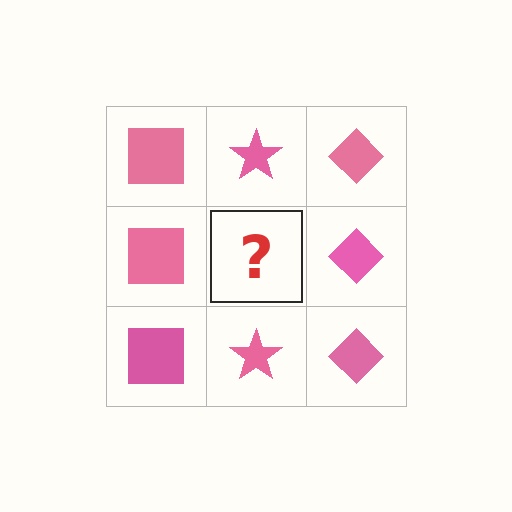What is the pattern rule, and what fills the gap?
The rule is that each column has a consistent shape. The gap should be filled with a pink star.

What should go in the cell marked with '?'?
The missing cell should contain a pink star.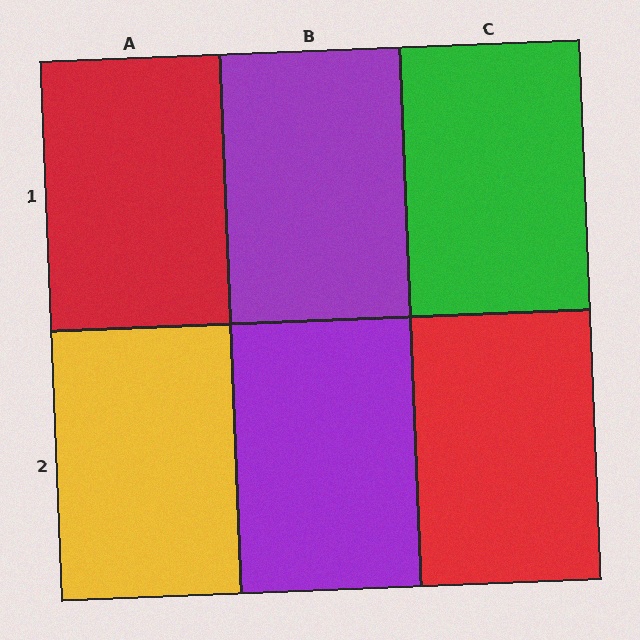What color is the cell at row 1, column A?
Red.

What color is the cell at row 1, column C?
Green.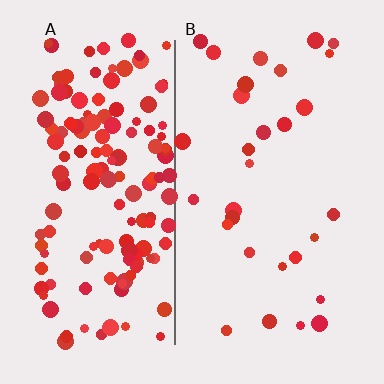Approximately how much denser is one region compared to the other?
Approximately 4.8× — region A over region B.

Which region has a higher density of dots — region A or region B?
A (the left).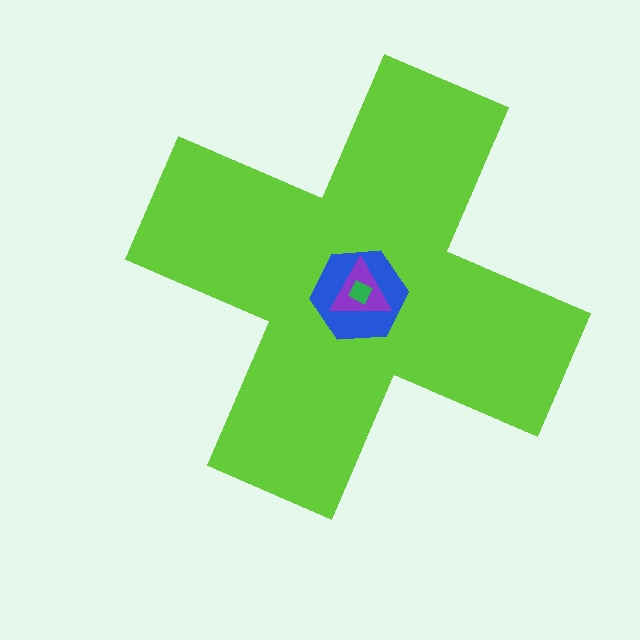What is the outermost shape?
The lime cross.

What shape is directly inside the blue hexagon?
The purple triangle.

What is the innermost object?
The green square.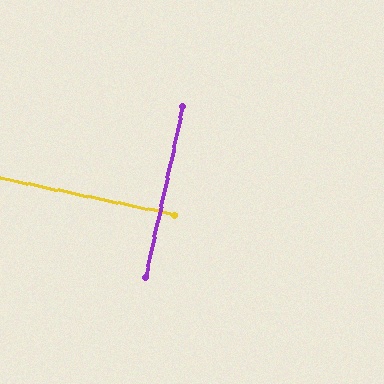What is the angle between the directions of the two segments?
Approximately 89 degrees.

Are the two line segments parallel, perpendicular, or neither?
Perpendicular — they meet at approximately 89°.